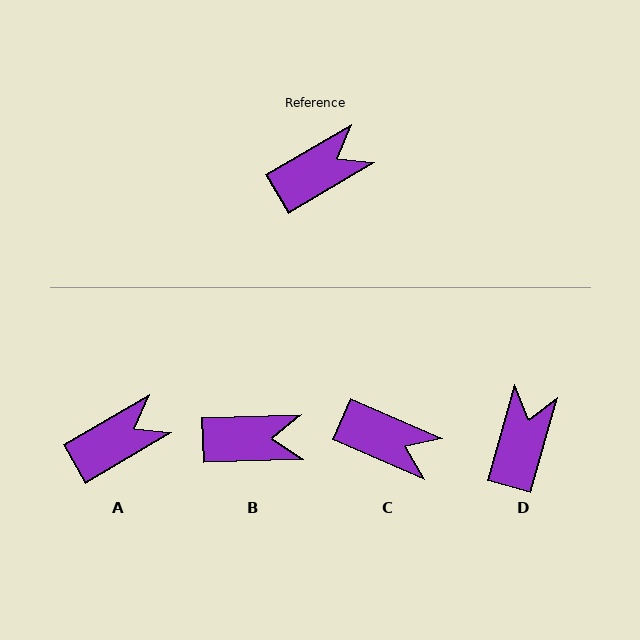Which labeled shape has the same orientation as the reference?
A.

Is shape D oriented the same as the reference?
No, it is off by about 43 degrees.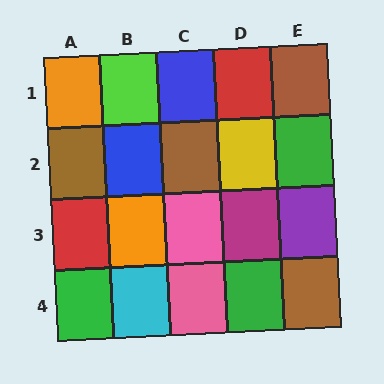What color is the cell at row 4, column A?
Green.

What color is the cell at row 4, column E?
Brown.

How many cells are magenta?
1 cell is magenta.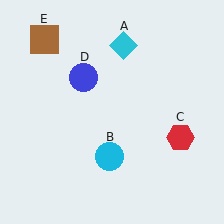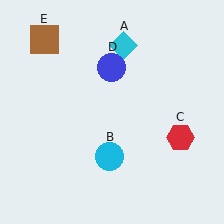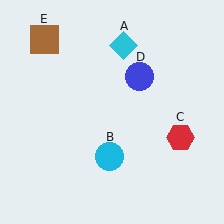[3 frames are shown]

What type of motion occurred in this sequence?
The blue circle (object D) rotated clockwise around the center of the scene.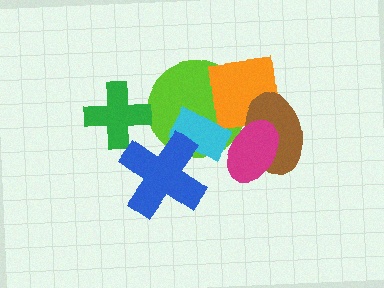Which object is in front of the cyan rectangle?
The blue cross is in front of the cyan rectangle.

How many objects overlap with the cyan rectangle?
3 objects overlap with the cyan rectangle.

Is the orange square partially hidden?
Yes, it is partially covered by another shape.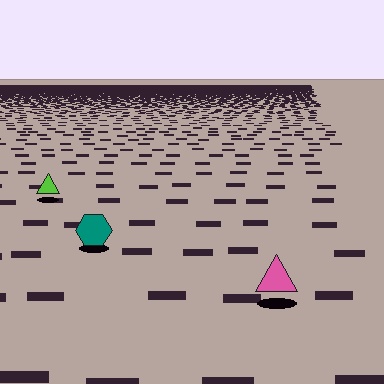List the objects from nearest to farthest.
From nearest to farthest: the pink triangle, the teal hexagon, the lime triangle.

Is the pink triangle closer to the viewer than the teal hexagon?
Yes. The pink triangle is closer — you can tell from the texture gradient: the ground texture is coarser near it.